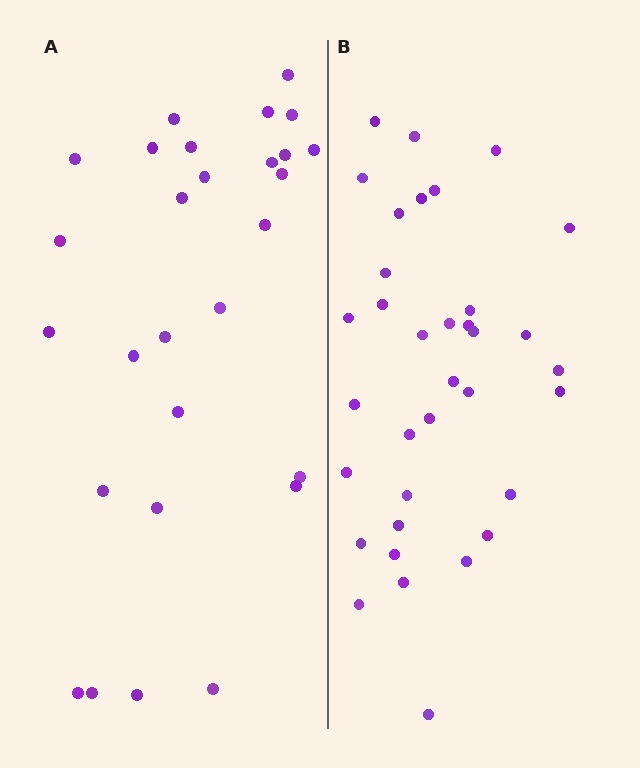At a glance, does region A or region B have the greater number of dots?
Region B (the right region) has more dots.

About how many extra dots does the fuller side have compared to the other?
Region B has roughly 8 or so more dots than region A.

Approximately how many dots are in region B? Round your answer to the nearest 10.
About 40 dots. (The exact count is 35, which rounds to 40.)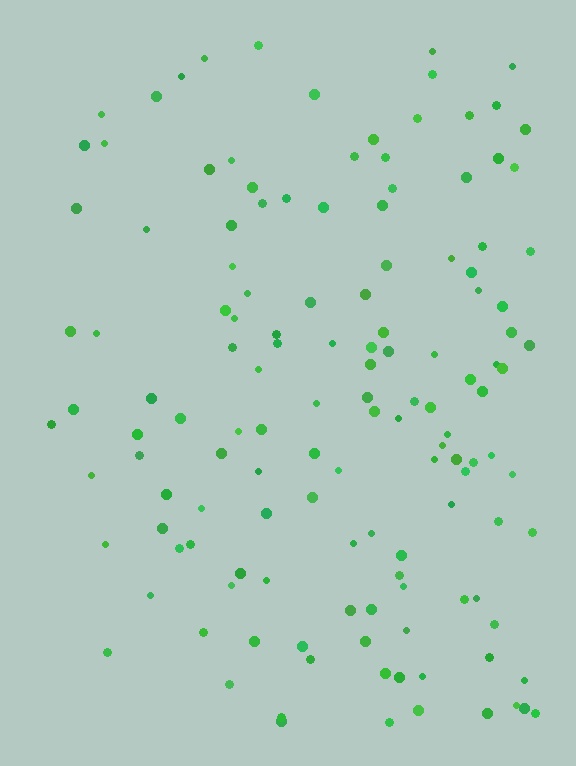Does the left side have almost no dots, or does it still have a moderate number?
Still a moderate number, just noticeably fewer than the right.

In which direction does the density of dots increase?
From left to right, with the right side densest.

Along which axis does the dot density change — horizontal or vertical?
Horizontal.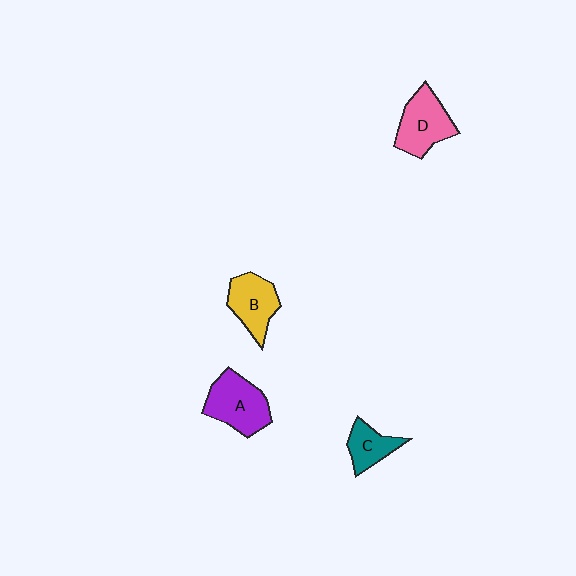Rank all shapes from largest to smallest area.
From largest to smallest: A (purple), D (pink), B (yellow), C (teal).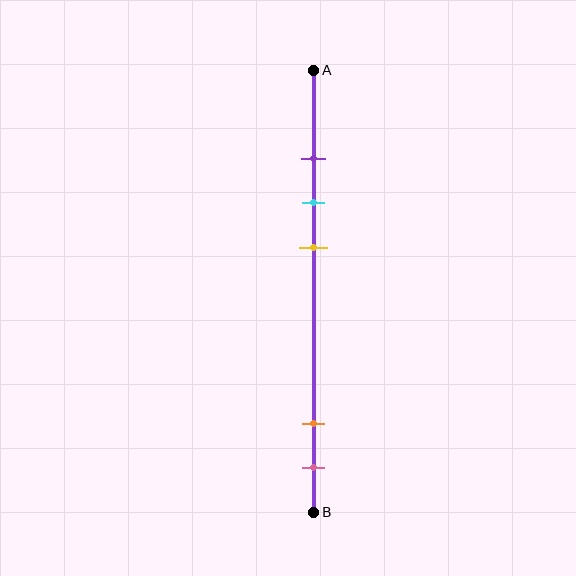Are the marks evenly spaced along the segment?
No, the marks are not evenly spaced.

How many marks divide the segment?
There are 5 marks dividing the segment.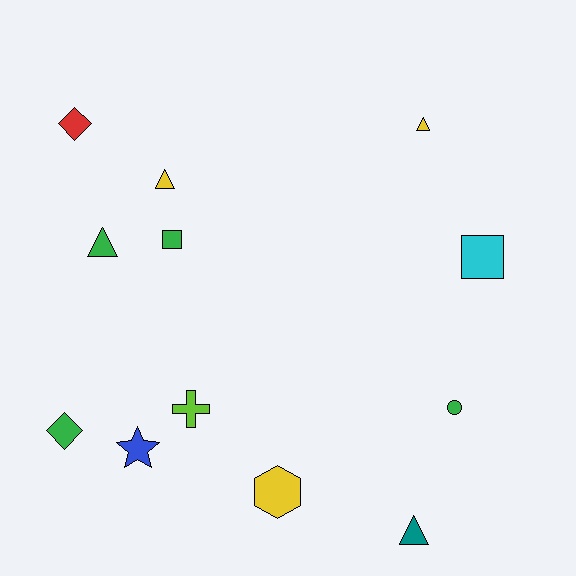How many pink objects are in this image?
There are no pink objects.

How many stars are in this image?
There is 1 star.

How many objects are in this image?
There are 12 objects.